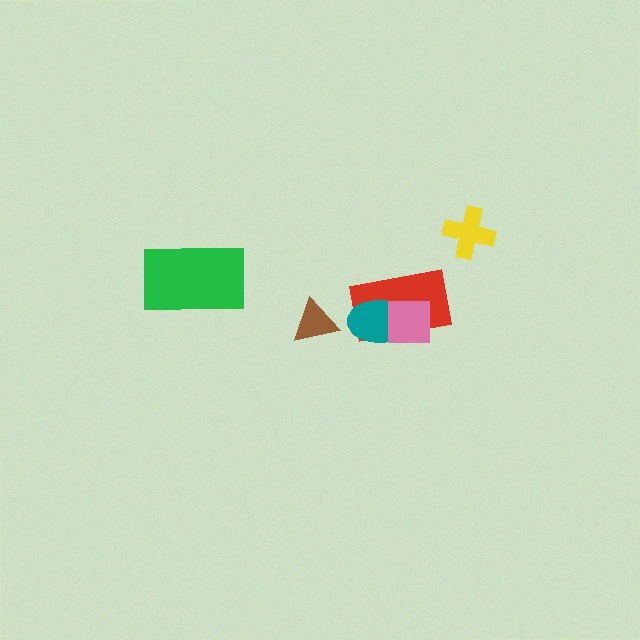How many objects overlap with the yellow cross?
0 objects overlap with the yellow cross.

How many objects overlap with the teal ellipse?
2 objects overlap with the teal ellipse.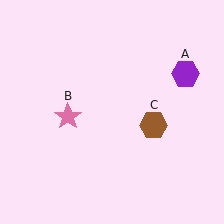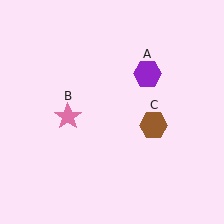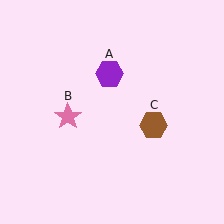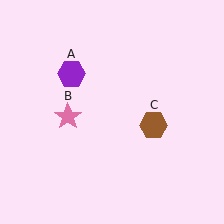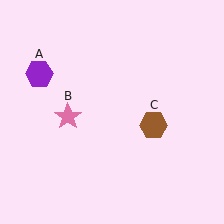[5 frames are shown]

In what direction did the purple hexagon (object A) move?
The purple hexagon (object A) moved left.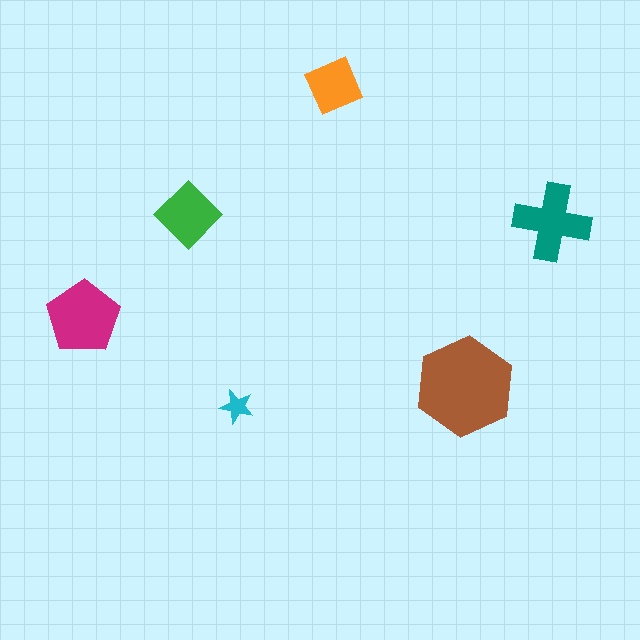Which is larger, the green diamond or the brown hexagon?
The brown hexagon.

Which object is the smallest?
The cyan star.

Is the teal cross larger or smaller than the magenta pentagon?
Smaller.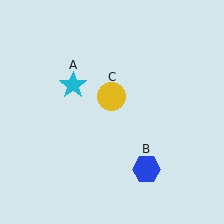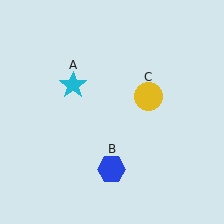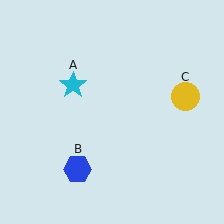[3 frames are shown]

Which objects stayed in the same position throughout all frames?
Cyan star (object A) remained stationary.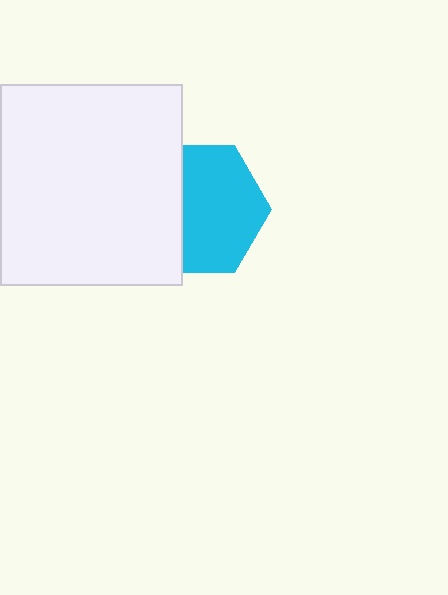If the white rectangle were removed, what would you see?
You would see the complete cyan hexagon.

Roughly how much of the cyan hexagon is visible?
About half of it is visible (roughly 63%).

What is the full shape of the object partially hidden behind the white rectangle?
The partially hidden object is a cyan hexagon.